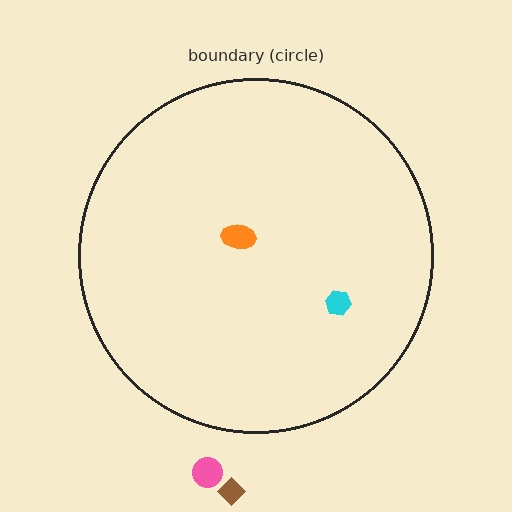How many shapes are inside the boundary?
2 inside, 2 outside.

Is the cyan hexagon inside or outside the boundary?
Inside.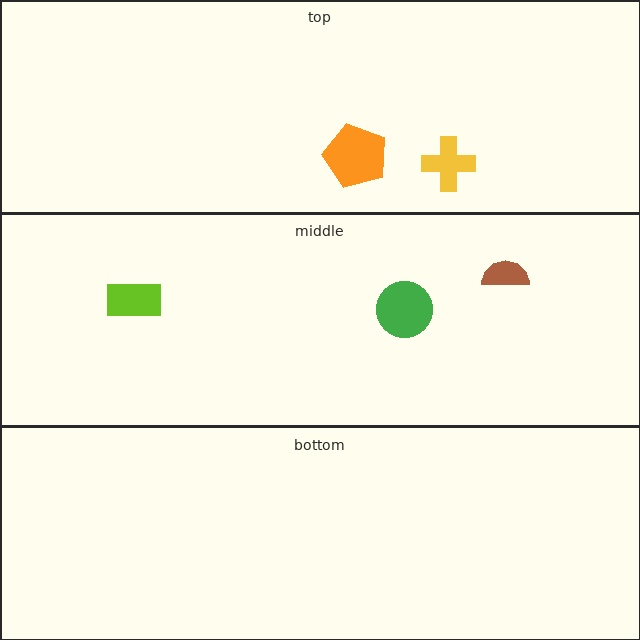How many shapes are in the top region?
2.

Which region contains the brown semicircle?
The middle region.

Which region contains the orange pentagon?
The top region.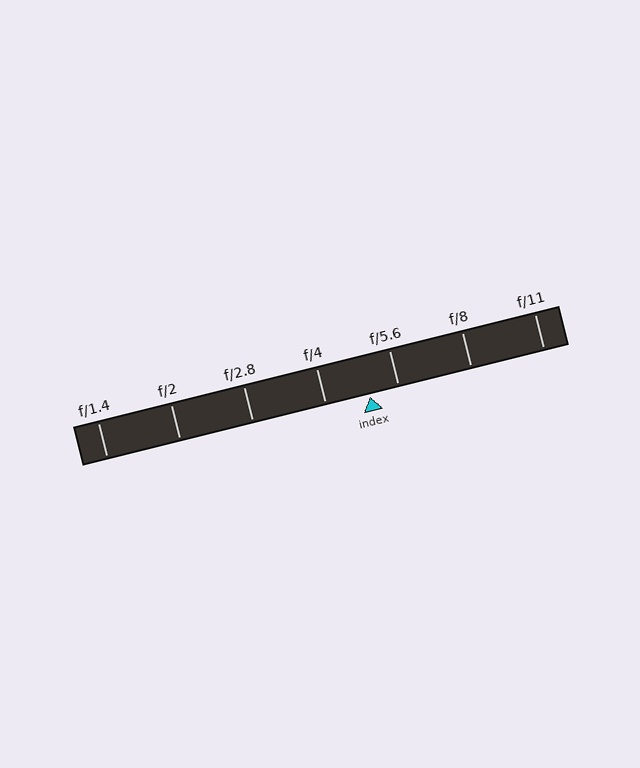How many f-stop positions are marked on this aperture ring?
There are 7 f-stop positions marked.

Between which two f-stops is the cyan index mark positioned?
The index mark is between f/4 and f/5.6.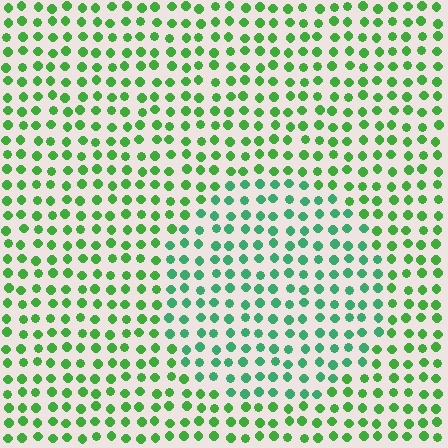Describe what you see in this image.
The image is filled with small green elements in a uniform arrangement. A circle-shaped region is visible where the elements are tinted to a slightly different hue, forming a subtle color boundary.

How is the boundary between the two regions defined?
The boundary is defined purely by a slight shift in hue (about 29 degrees). Spacing, size, and orientation are identical on both sides.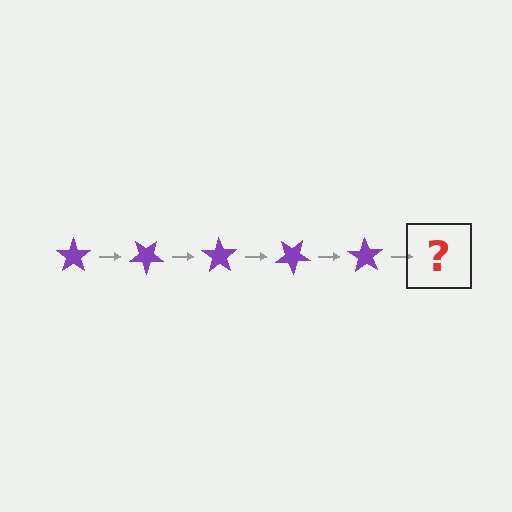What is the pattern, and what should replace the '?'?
The pattern is that the star rotates 35 degrees each step. The '?' should be a purple star rotated 175 degrees.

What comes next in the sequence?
The next element should be a purple star rotated 175 degrees.